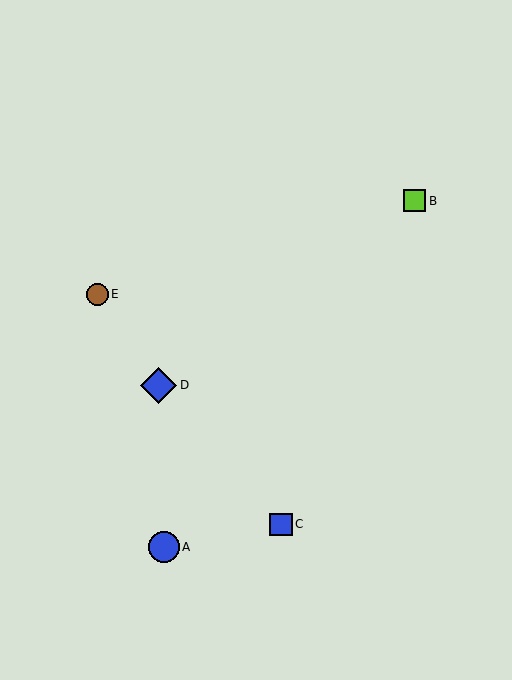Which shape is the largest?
The blue diamond (labeled D) is the largest.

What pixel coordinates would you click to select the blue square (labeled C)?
Click at (281, 524) to select the blue square C.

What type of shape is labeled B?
Shape B is a lime square.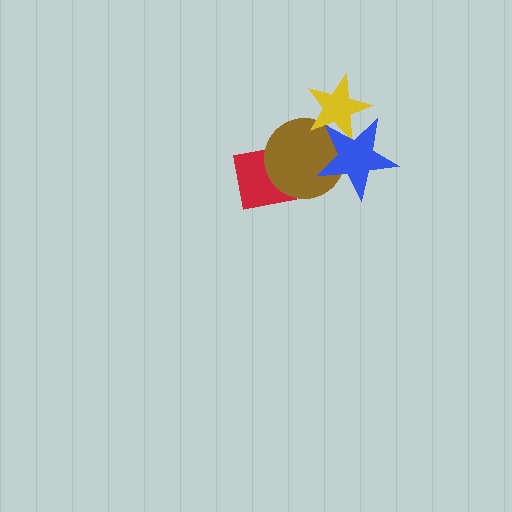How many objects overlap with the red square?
1 object overlaps with the red square.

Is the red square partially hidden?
Yes, it is partially covered by another shape.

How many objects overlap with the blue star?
2 objects overlap with the blue star.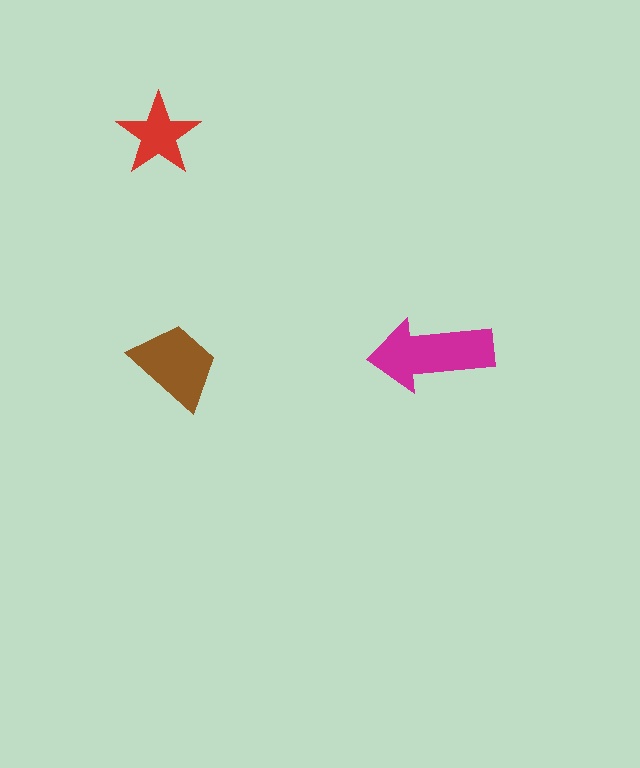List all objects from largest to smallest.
The magenta arrow, the brown trapezoid, the red star.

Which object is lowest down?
The brown trapezoid is bottommost.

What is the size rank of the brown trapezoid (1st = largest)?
2nd.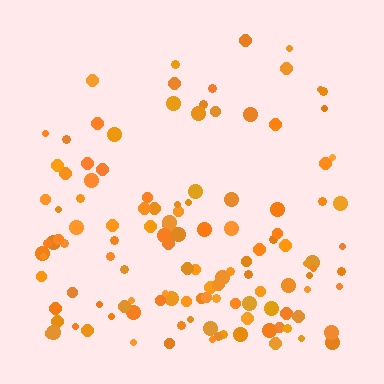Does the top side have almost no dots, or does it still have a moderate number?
Still a moderate number, just noticeably fewer than the bottom.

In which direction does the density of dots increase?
From top to bottom, with the bottom side densest.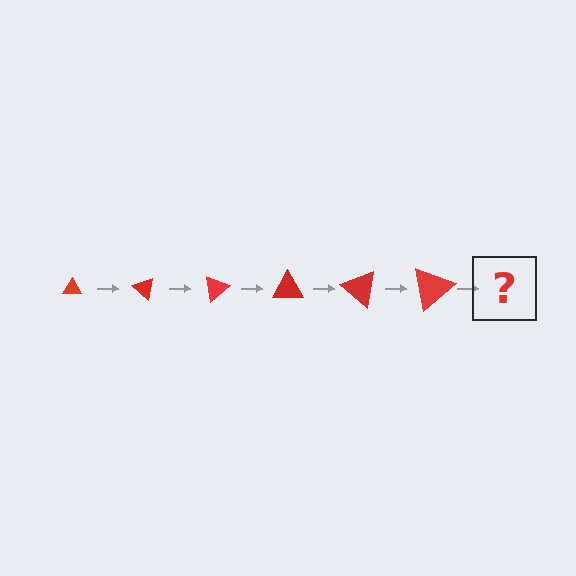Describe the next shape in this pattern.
It should be a triangle, larger than the previous one and rotated 240 degrees from the start.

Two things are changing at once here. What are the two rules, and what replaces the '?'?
The two rules are that the triangle grows larger each step and it rotates 40 degrees each step. The '?' should be a triangle, larger than the previous one and rotated 240 degrees from the start.